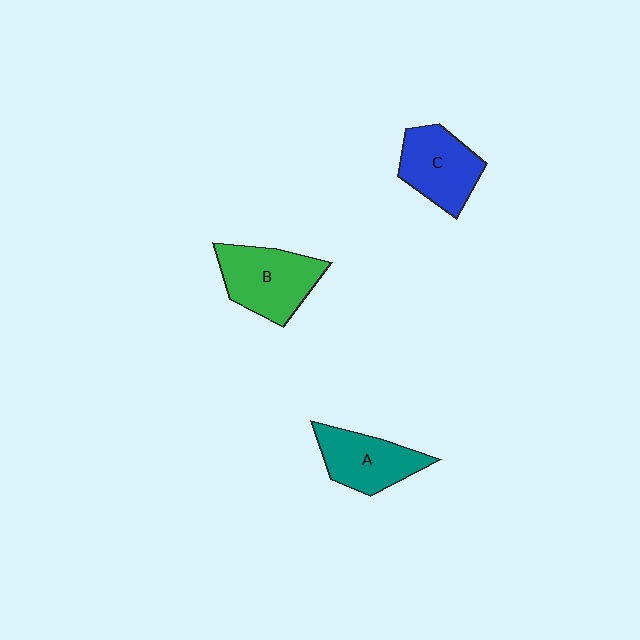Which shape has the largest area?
Shape B (green).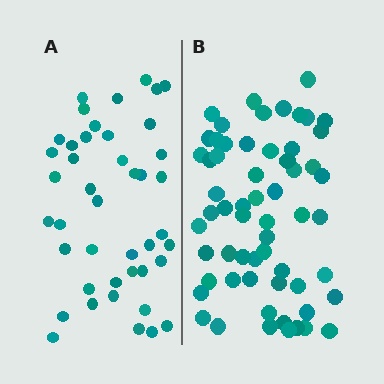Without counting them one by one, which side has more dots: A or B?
Region B (the right region) has more dots.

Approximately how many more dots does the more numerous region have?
Region B has approximately 15 more dots than region A.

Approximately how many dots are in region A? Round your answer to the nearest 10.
About 40 dots. (The exact count is 43, which rounds to 40.)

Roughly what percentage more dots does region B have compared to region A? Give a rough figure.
About 40% more.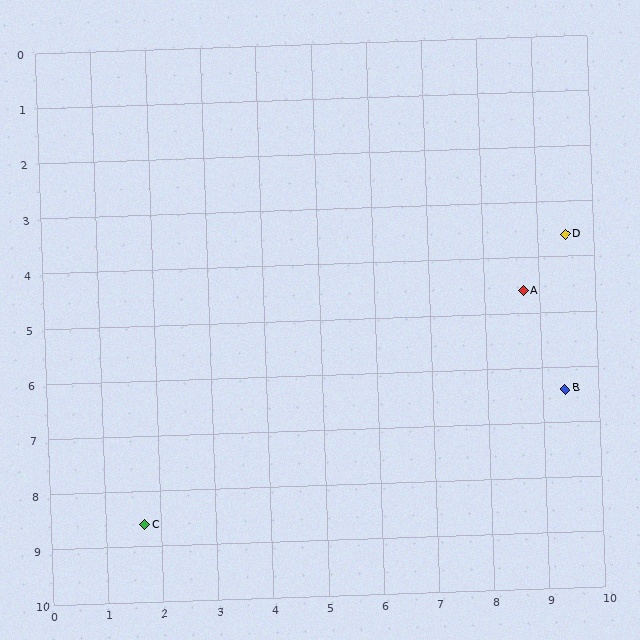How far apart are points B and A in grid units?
Points B and A are about 1.9 grid units apart.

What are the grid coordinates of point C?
Point C is at approximately (1.7, 8.6).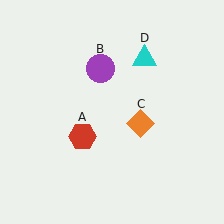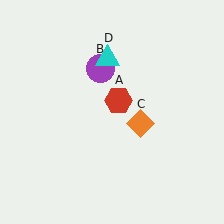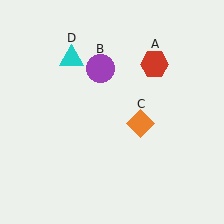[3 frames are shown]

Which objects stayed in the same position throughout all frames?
Purple circle (object B) and orange diamond (object C) remained stationary.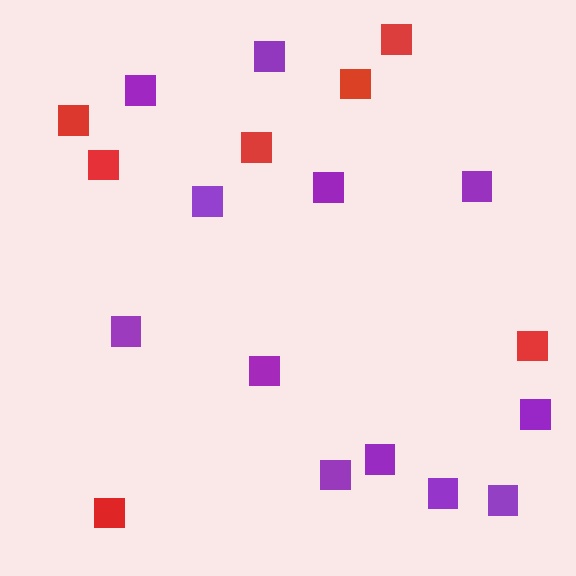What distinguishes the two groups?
There are 2 groups: one group of red squares (7) and one group of purple squares (12).